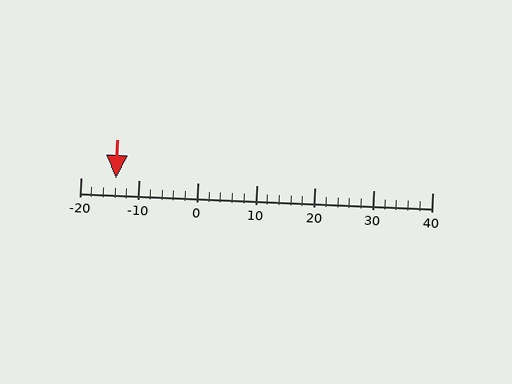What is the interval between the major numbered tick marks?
The major tick marks are spaced 10 units apart.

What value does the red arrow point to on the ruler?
The red arrow points to approximately -14.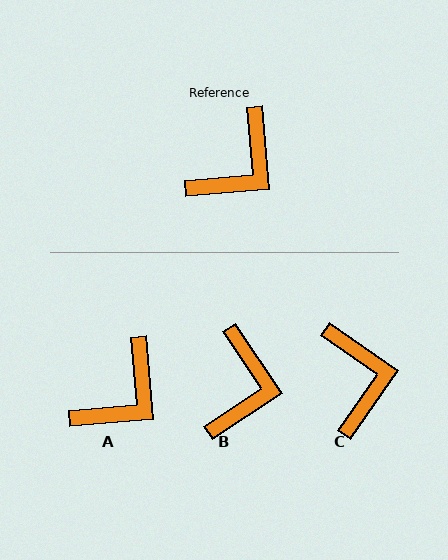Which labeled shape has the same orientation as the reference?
A.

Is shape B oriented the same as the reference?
No, it is off by about 28 degrees.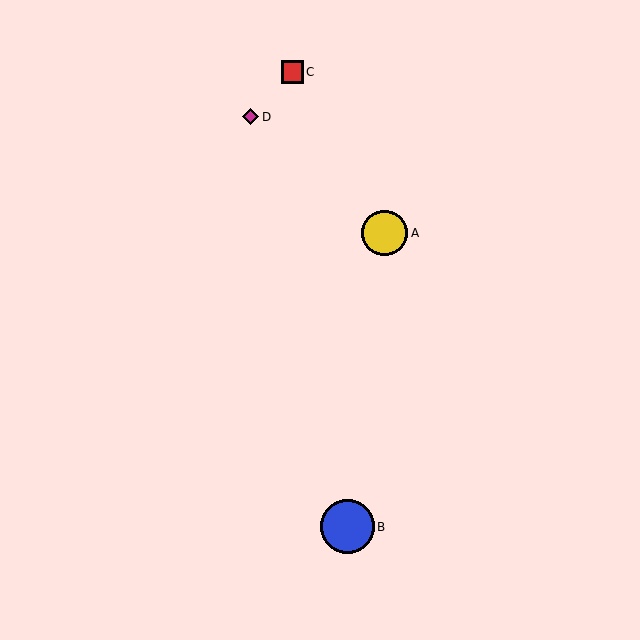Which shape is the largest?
The blue circle (labeled B) is the largest.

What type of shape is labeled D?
Shape D is a magenta diamond.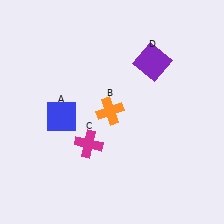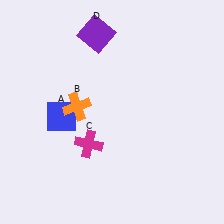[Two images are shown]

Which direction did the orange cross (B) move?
The orange cross (B) moved left.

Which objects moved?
The objects that moved are: the orange cross (B), the purple square (D).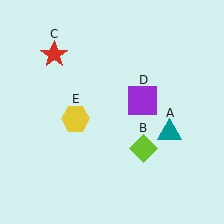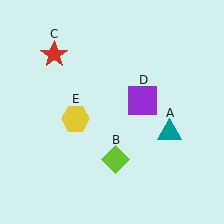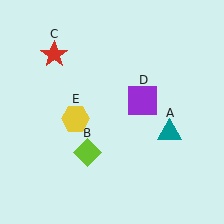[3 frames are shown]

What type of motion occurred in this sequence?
The lime diamond (object B) rotated clockwise around the center of the scene.